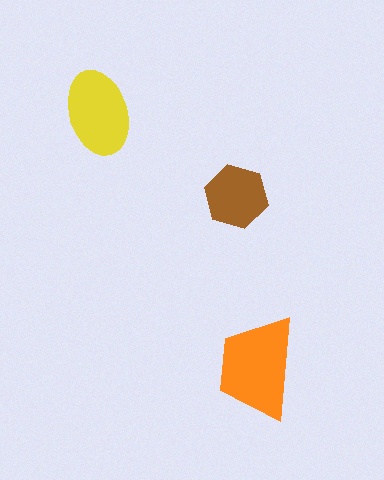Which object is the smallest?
The brown hexagon.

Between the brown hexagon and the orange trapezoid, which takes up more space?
The orange trapezoid.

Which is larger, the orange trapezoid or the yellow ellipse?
The orange trapezoid.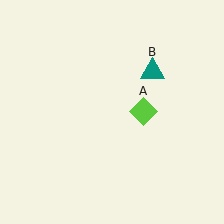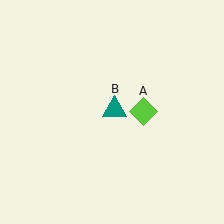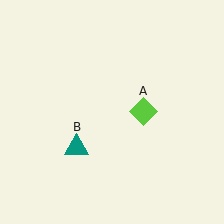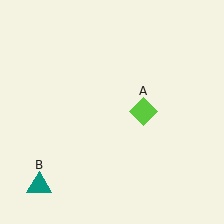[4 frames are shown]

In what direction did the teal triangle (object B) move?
The teal triangle (object B) moved down and to the left.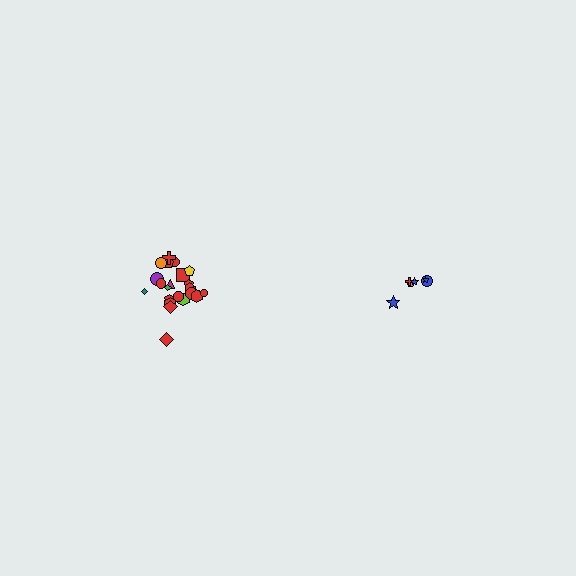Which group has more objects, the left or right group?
The left group.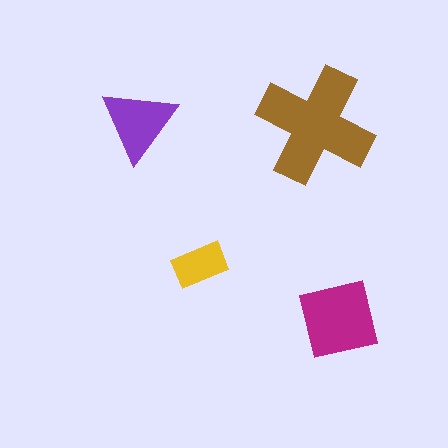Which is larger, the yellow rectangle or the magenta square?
The magenta square.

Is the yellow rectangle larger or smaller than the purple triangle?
Smaller.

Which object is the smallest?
The yellow rectangle.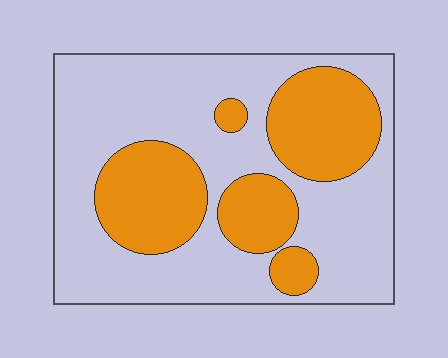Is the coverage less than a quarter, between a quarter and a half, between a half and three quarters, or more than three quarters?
Between a quarter and a half.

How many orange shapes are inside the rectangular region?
5.